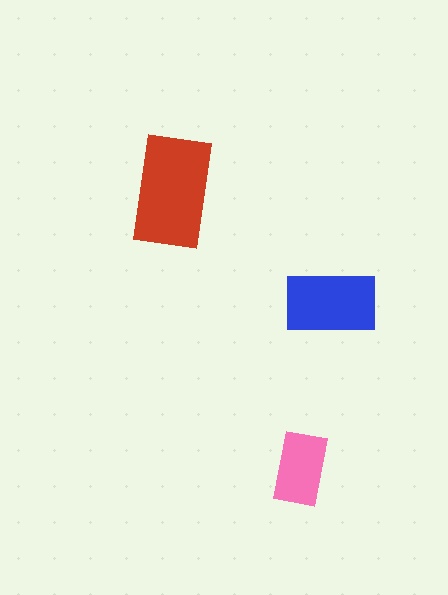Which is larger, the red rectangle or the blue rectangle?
The red one.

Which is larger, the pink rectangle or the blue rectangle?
The blue one.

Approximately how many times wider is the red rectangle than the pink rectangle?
About 1.5 times wider.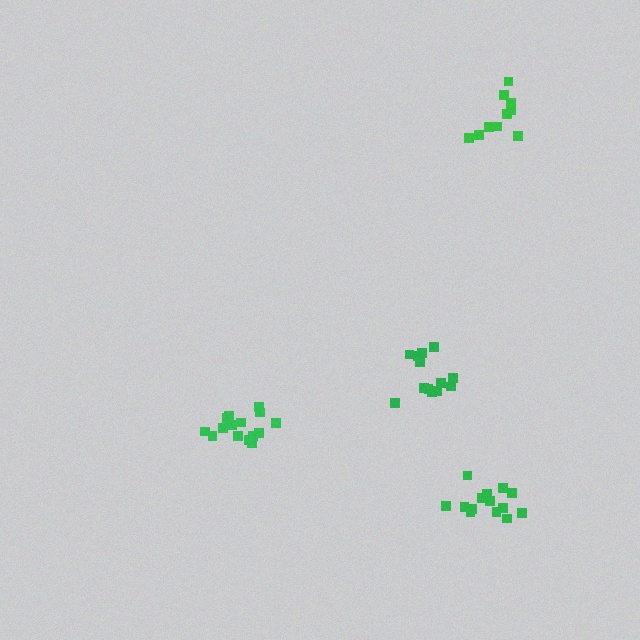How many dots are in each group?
Group 1: 15 dots, Group 2: 13 dots, Group 3: 10 dots, Group 4: 14 dots (52 total).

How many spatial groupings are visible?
There are 4 spatial groupings.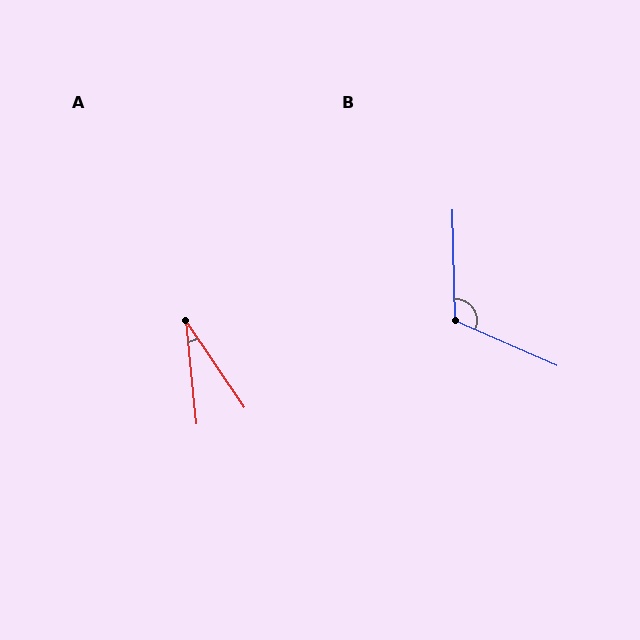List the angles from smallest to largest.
A (28°), B (115°).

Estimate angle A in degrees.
Approximately 28 degrees.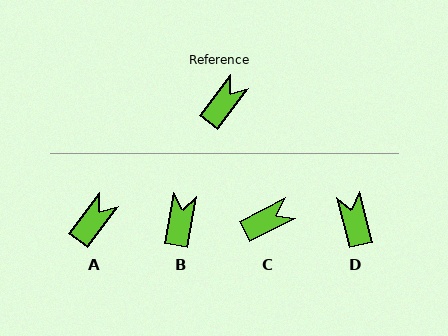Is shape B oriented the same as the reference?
No, it is off by about 27 degrees.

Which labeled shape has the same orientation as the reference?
A.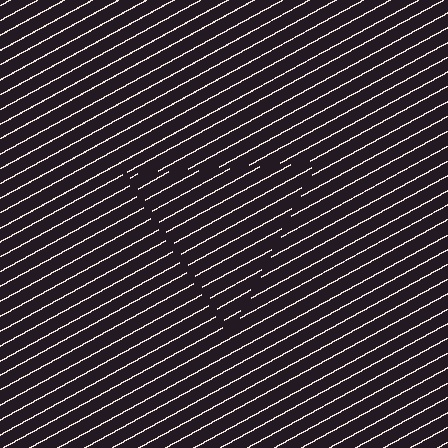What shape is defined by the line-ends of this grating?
An illusory triangle. The interior of the shape contains the same grating, shifted by half a period — the contour is defined by the phase discontinuity where line-ends from the inner and outer gratings abut.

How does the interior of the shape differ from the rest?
The interior of the shape contains the same grating, shifted by half a period — the contour is defined by the phase discontinuity where line-ends from the inner and outer gratings abut.